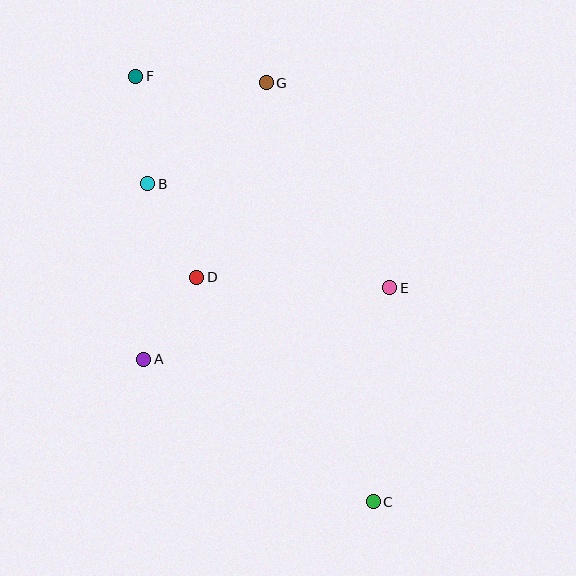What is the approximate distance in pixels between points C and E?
The distance between C and E is approximately 214 pixels.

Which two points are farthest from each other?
Points C and F are farthest from each other.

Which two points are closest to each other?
Points A and D are closest to each other.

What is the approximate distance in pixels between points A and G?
The distance between A and G is approximately 302 pixels.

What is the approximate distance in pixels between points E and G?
The distance between E and G is approximately 239 pixels.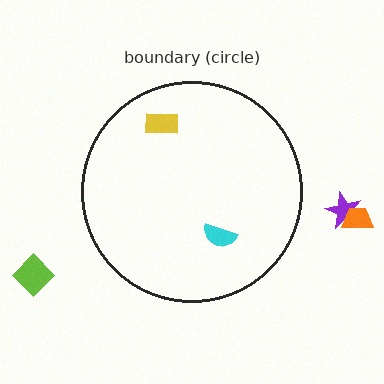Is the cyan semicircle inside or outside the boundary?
Inside.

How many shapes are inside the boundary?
2 inside, 3 outside.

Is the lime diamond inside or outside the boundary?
Outside.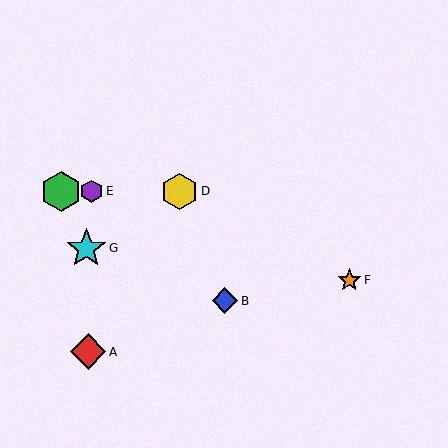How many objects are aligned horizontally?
3 objects (C, D, E) are aligned horizontally.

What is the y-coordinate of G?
Object G is at y≈248.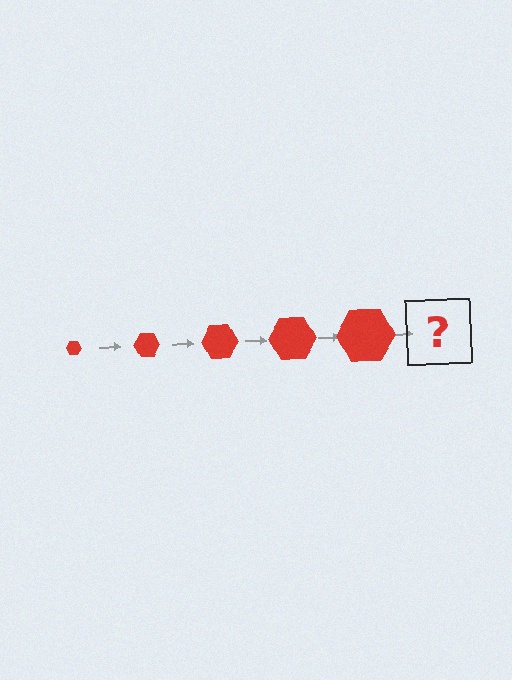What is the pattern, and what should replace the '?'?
The pattern is that the hexagon gets progressively larger each step. The '?' should be a red hexagon, larger than the previous one.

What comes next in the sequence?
The next element should be a red hexagon, larger than the previous one.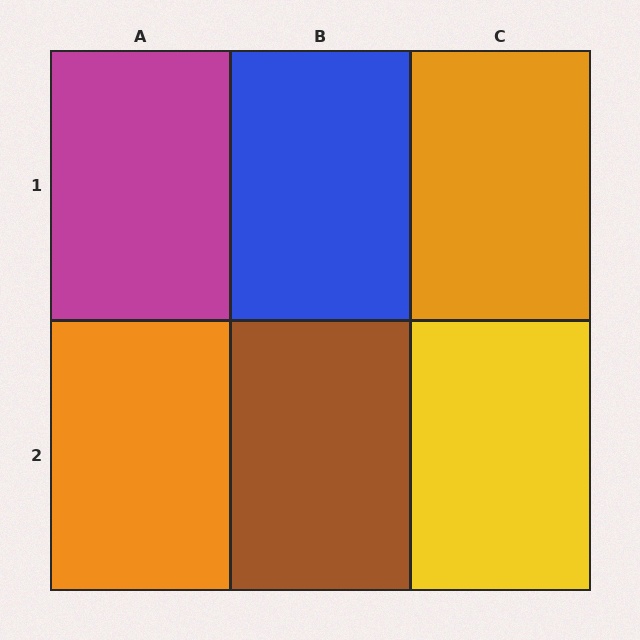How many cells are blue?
1 cell is blue.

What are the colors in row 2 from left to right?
Orange, brown, yellow.